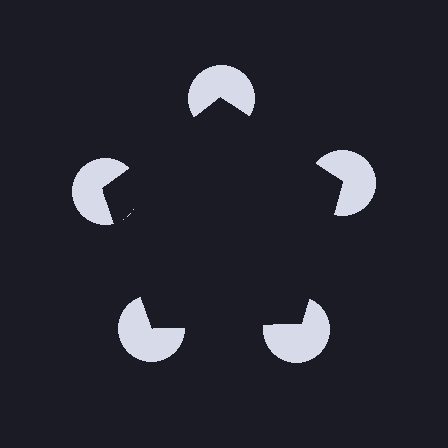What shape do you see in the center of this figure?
An illusory pentagon — its edges are inferred from the aligned wedge cuts in the pac-man discs, not physically drawn.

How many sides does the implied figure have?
5 sides.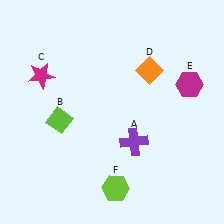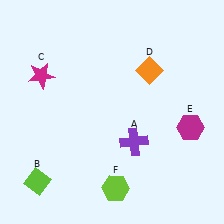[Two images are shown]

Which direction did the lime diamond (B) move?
The lime diamond (B) moved down.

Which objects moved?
The objects that moved are: the lime diamond (B), the magenta hexagon (E).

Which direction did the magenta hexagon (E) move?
The magenta hexagon (E) moved down.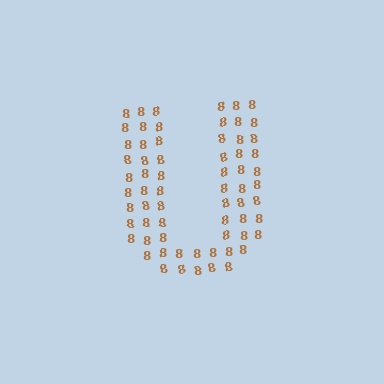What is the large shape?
The large shape is the letter U.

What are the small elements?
The small elements are digit 8's.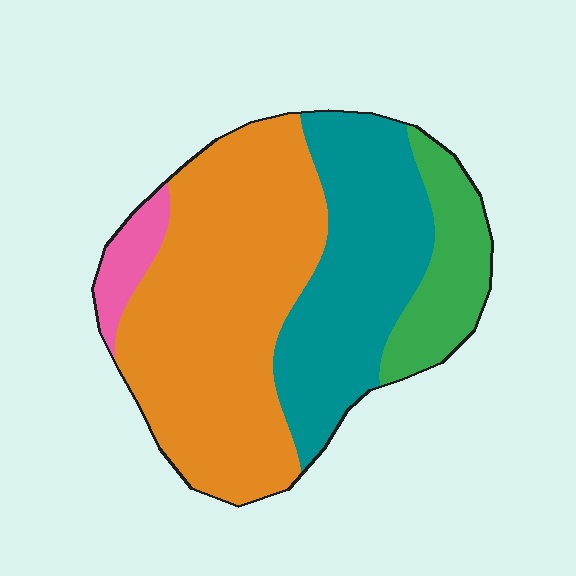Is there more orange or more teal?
Orange.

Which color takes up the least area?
Pink, at roughly 5%.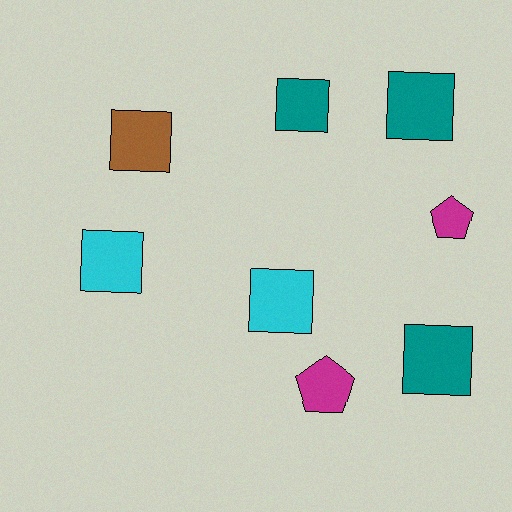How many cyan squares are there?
There are 2 cyan squares.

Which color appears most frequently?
Teal, with 3 objects.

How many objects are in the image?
There are 8 objects.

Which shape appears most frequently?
Square, with 6 objects.